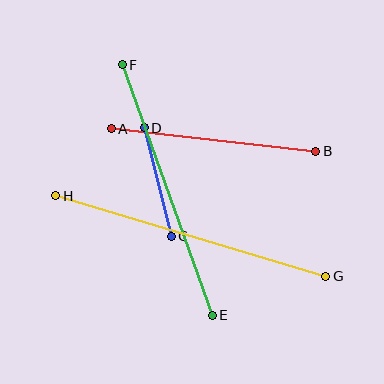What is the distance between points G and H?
The distance is approximately 282 pixels.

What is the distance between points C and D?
The distance is approximately 112 pixels.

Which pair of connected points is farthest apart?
Points G and H are farthest apart.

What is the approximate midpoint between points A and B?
The midpoint is at approximately (213, 140) pixels.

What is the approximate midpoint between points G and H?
The midpoint is at approximately (191, 236) pixels.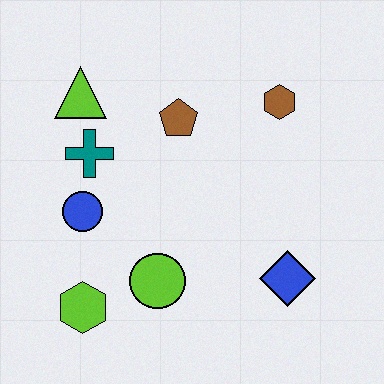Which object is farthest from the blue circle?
The brown hexagon is farthest from the blue circle.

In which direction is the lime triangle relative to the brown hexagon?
The lime triangle is to the left of the brown hexagon.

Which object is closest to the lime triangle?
The teal cross is closest to the lime triangle.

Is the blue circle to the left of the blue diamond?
Yes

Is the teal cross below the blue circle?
No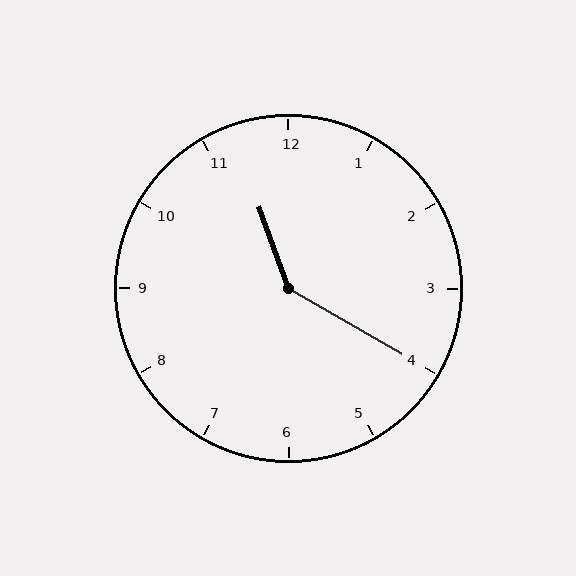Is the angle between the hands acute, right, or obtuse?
It is obtuse.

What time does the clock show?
11:20.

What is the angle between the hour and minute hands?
Approximately 140 degrees.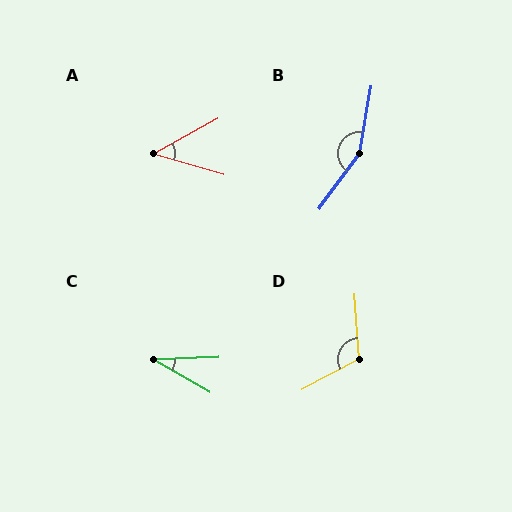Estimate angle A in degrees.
Approximately 45 degrees.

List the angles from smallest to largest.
C (32°), A (45°), D (114°), B (153°).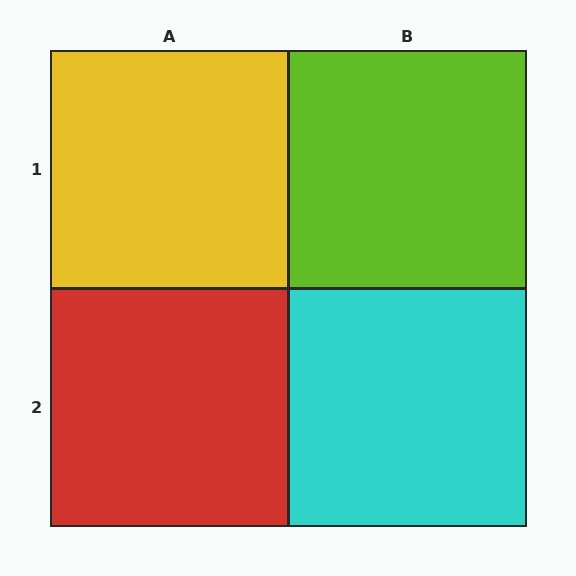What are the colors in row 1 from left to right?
Yellow, lime.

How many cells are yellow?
1 cell is yellow.